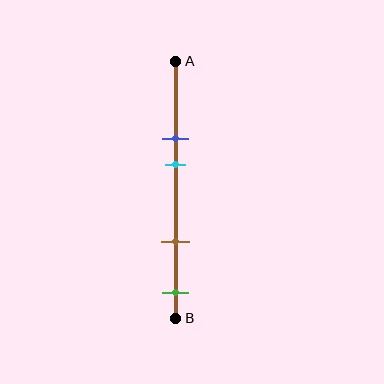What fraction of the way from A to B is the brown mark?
The brown mark is approximately 70% (0.7) of the way from A to B.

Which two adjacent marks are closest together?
The blue and cyan marks are the closest adjacent pair.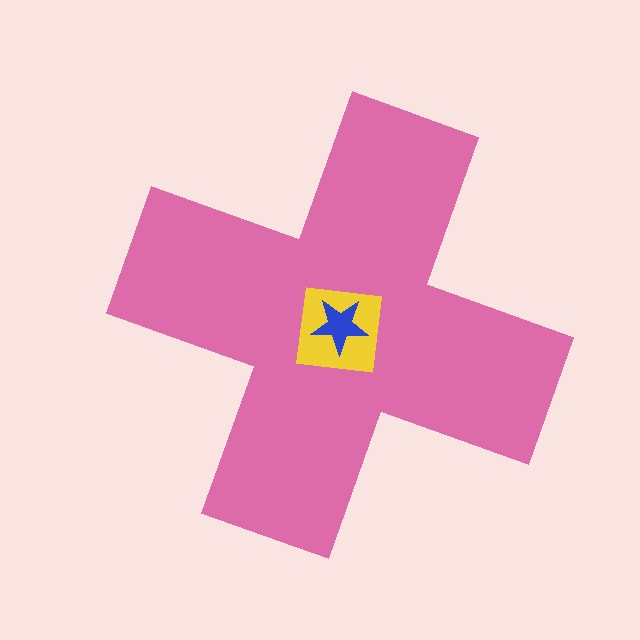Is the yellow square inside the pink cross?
Yes.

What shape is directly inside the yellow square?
The blue star.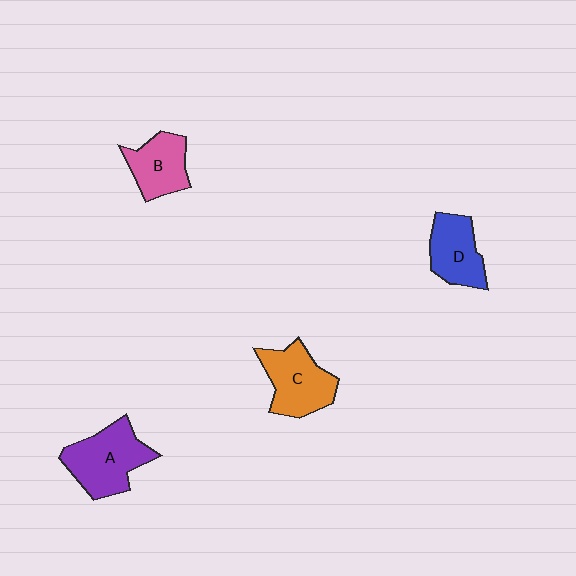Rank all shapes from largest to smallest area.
From largest to smallest: A (purple), C (orange), D (blue), B (pink).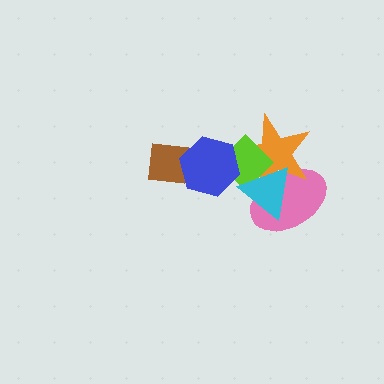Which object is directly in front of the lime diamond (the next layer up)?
The cyan triangle is directly in front of the lime diamond.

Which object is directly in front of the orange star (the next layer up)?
The lime diamond is directly in front of the orange star.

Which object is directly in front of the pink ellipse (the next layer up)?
The orange star is directly in front of the pink ellipse.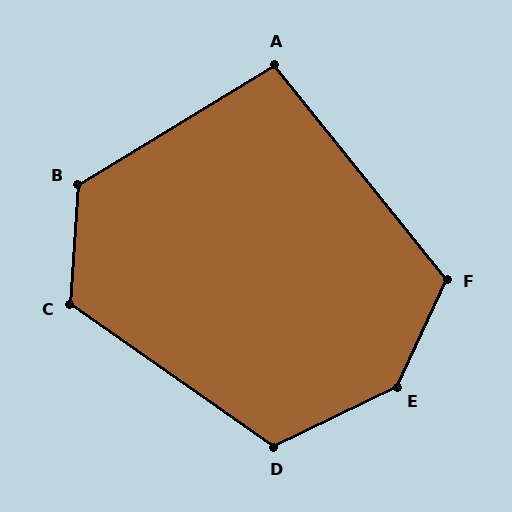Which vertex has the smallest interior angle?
A, at approximately 97 degrees.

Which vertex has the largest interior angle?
E, at approximately 141 degrees.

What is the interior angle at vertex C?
Approximately 121 degrees (obtuse).